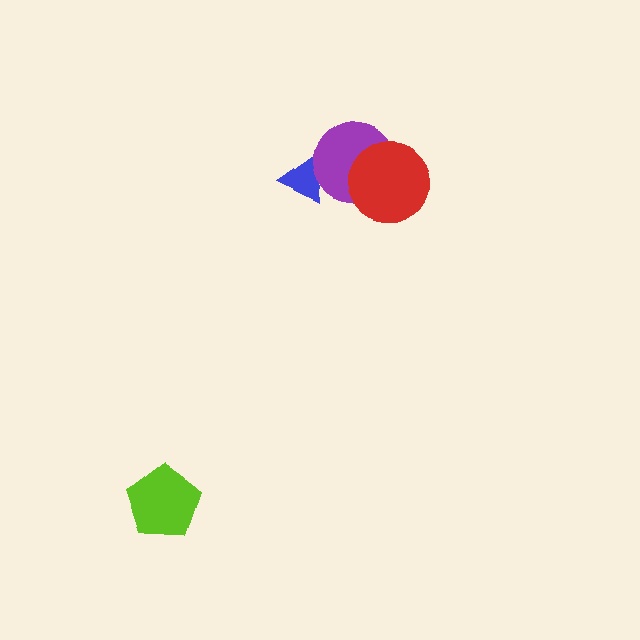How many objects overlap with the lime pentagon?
0 objects overlap with the lime pentagon.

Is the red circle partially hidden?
No, no other shape covers it.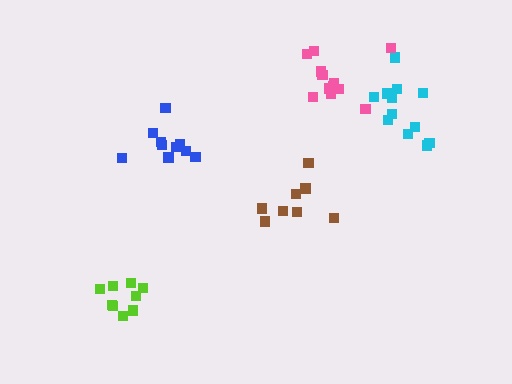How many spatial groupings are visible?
There are 5 spatial groupings.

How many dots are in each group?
Group 1: 8 dots, Group 2: 9 dots, Group 3: 12 dots, Group 4: 10 dots, Group 5: 12 dots (51 total).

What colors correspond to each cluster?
The clusters are colored: brown, lime, cyan, blue, pink.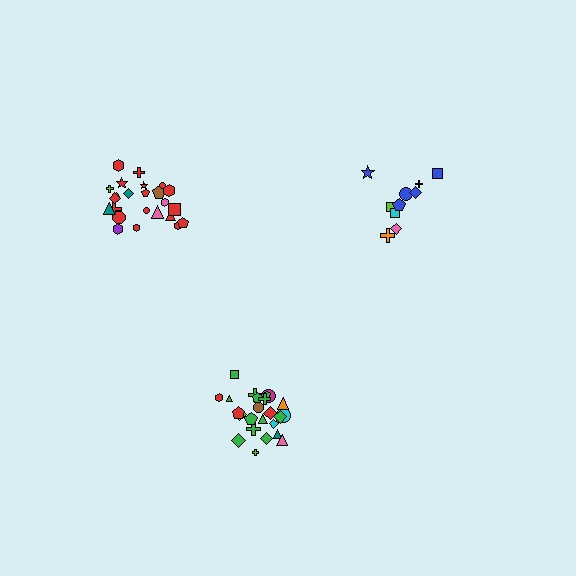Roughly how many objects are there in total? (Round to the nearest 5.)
Roughly 60 objects in total.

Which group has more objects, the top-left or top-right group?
The top-left group.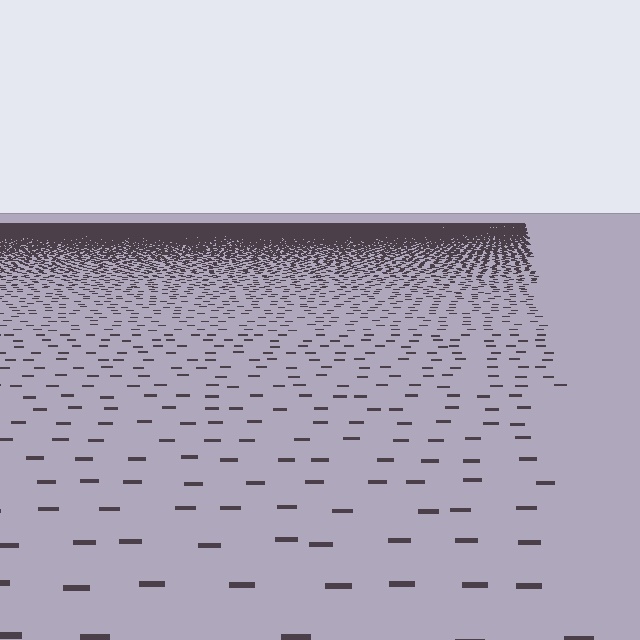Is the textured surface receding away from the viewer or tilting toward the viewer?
The surface is receding away from the viewer. Texture elements get smaller and denser toward the top.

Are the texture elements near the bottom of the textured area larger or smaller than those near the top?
Larger. Near the bottom, elements are closer to the viewer and appear at a bigger on-screen size.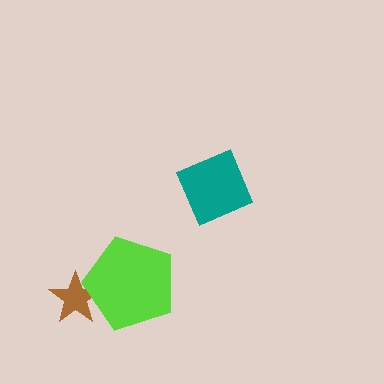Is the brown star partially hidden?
Yes, it is partially covered by another shape.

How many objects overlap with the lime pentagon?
1 object overlaps with the lime pentagon.